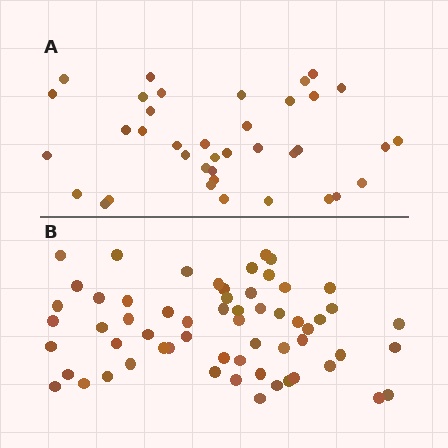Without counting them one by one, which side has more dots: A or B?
Region B (the bottom region) has more dots.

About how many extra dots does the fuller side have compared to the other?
Region B has approximately 20 more dots than region A.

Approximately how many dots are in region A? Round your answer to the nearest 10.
About 40 dots. (The exact count is 38, which rounds to 40.)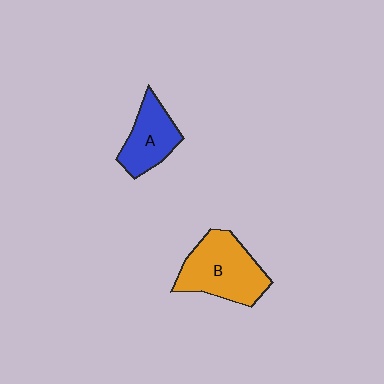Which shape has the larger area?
Shape B (orange).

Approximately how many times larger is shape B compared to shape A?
Approximately 1.5 times.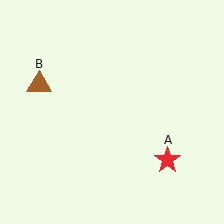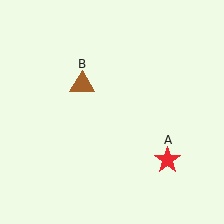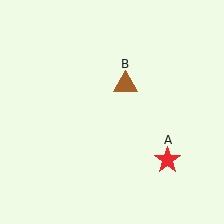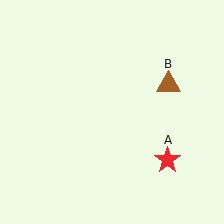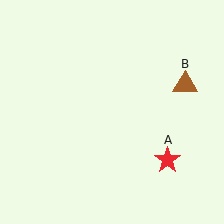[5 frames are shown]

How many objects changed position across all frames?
1 object changed position: brown triangle (object B).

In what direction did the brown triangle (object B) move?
The brown triangle (object B) moved right.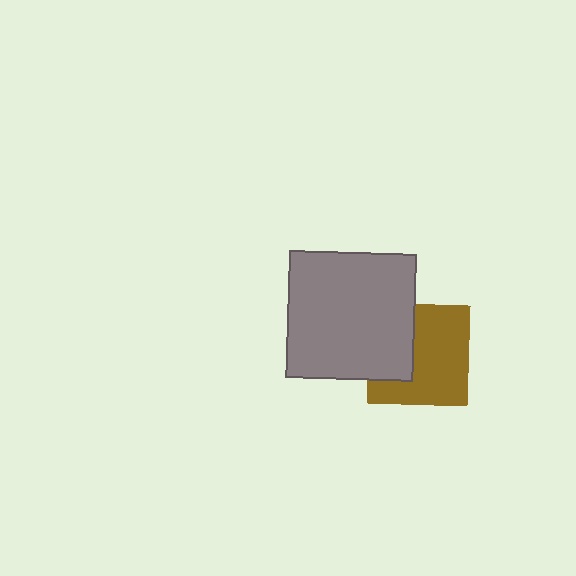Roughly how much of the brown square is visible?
Most of it is visible (roughly 66%).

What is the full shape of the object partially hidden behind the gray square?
The partially hidden object is a brown square.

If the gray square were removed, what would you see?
You would see the complete brown square.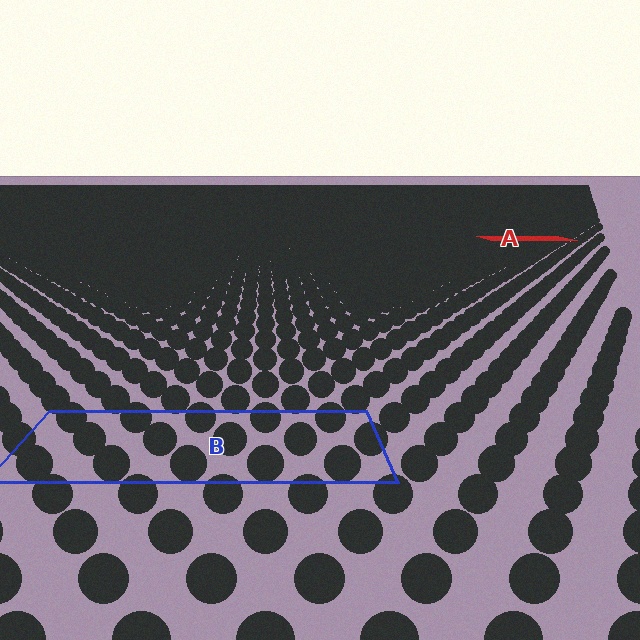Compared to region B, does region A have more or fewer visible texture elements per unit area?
Region A has more texture elements per unit area — they are packed more densely because it is farther away.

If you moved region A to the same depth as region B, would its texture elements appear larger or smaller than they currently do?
They would appear larger. At a closer depth, the same texture elements are projected at a bigger on-screen size.